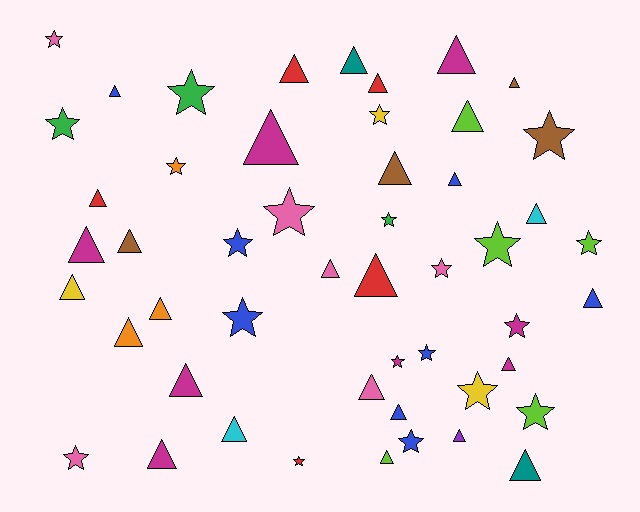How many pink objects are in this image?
There are 6 pink objects.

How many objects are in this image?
There are 50 objects.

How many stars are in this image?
There are 21 stars.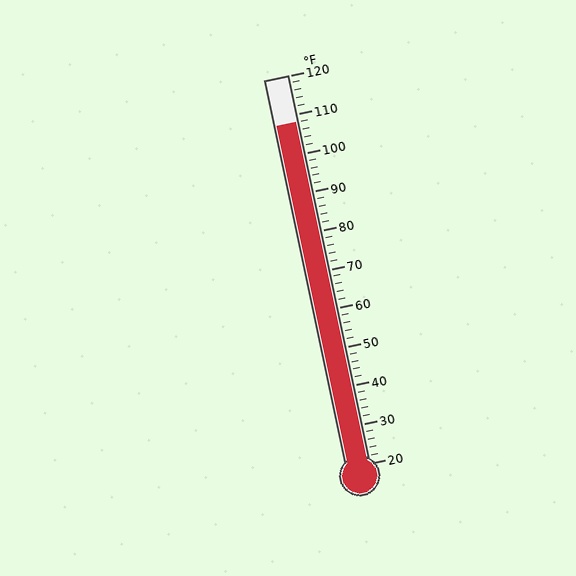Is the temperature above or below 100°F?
The temperature is above 100°F.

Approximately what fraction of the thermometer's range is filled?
The thermometer is filled to approximately 90% of its range.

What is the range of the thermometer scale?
The thermometer scale ranges from 20°F to 120°F.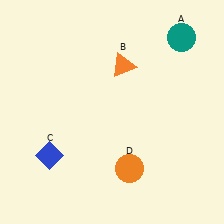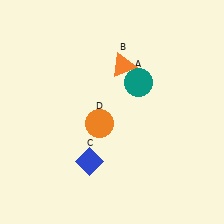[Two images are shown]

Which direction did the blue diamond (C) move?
The blue diamond (C) moved right.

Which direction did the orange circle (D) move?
The orange circle (D) moved up.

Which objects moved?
The objects that moved are: the teal circle (A), the blue diamond (C), the orange circle (D).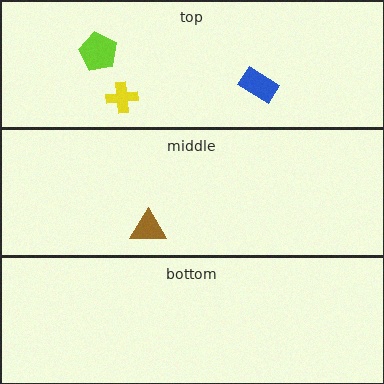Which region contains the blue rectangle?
The top region.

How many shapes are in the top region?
3.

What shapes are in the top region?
The lime pentagon, the blue rectangle, the yellow cross.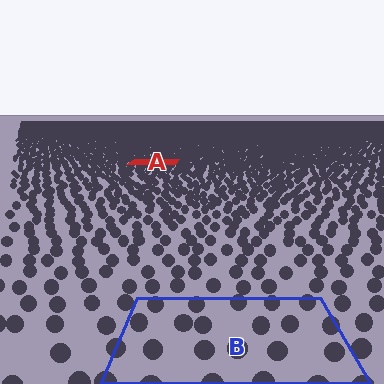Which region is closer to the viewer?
Region B is closer. The texture elements there are larger and more spread out.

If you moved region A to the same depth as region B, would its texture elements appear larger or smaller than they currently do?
They would appear larger. At a closer depth, the same texture elements are projected at a bigger on-screen size.